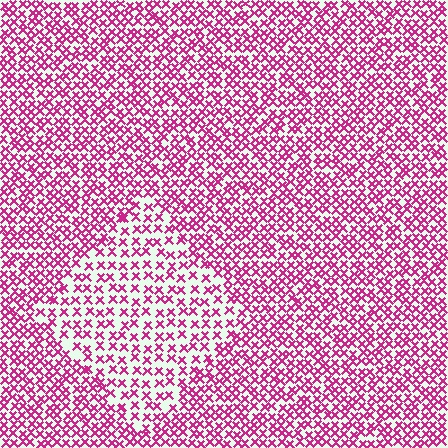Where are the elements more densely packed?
The elements are more densely packed outside the diamond boundary.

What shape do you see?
I see a diamond.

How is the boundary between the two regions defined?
The boundary is defined by a change in element density (approximately 1.7x ratio). All elements are the same color, size, and shape.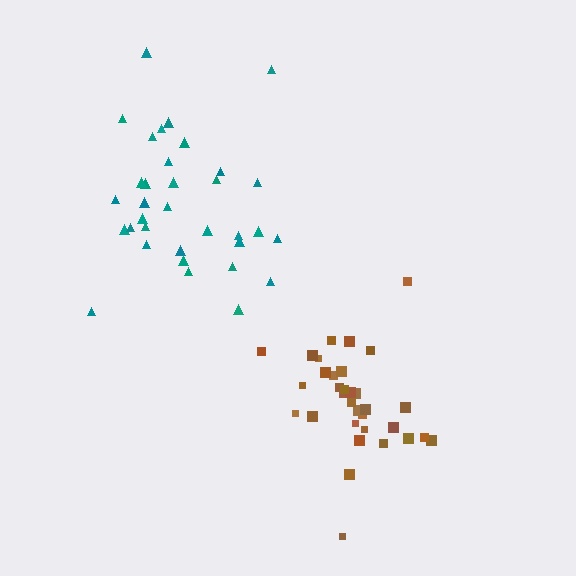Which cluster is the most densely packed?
Brown.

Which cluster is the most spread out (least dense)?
Teal.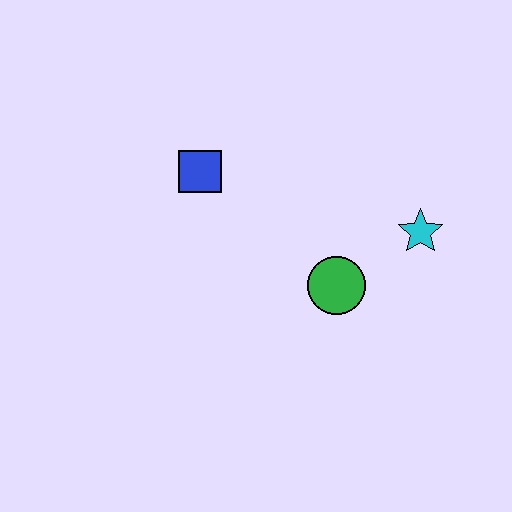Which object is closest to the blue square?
The green circle is closest to the blue square.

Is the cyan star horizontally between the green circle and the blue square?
No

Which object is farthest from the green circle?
The blue square is farthest from the green circle.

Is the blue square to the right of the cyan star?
No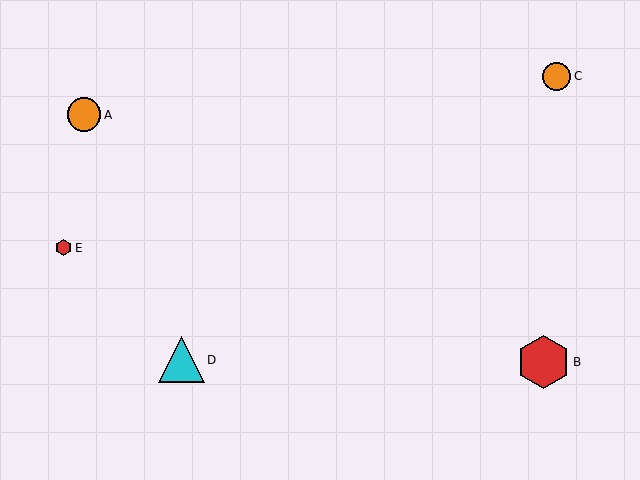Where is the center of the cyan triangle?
The center of the cyan triangle is at (181, 360).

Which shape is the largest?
The red hexagon (labeled B) is the largest.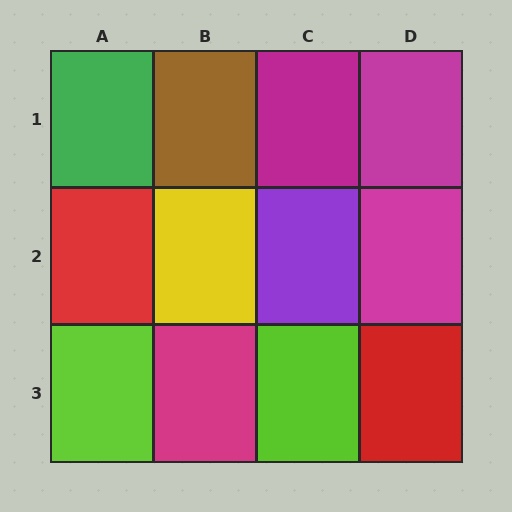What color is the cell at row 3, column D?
Red.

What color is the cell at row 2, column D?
Magenta.